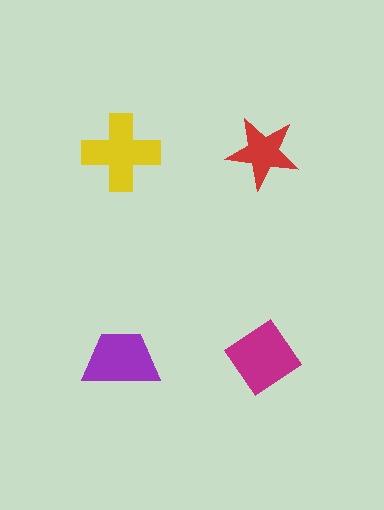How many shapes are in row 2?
2 shapes.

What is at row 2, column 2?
A magenta diamond.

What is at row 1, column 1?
A yellow cross.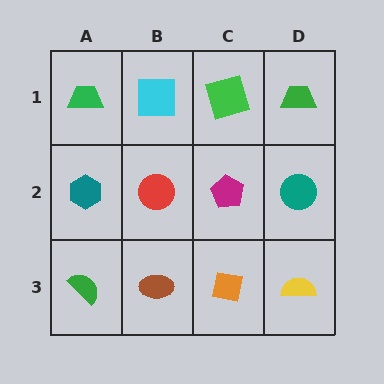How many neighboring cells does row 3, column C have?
3.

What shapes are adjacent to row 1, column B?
A red circle (row 2, column B), a green trapezoid (row 1, column A), a green square (row 1, column C).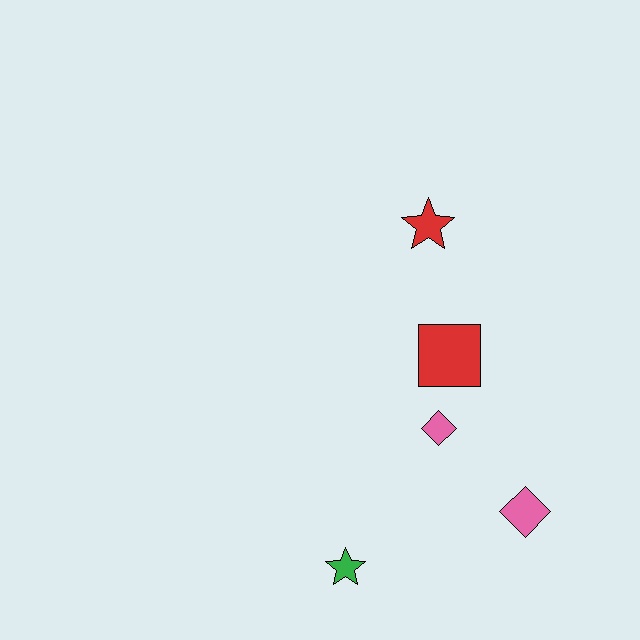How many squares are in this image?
There is 1 square.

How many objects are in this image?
There are 5 objects.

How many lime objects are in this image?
There are no lime objects.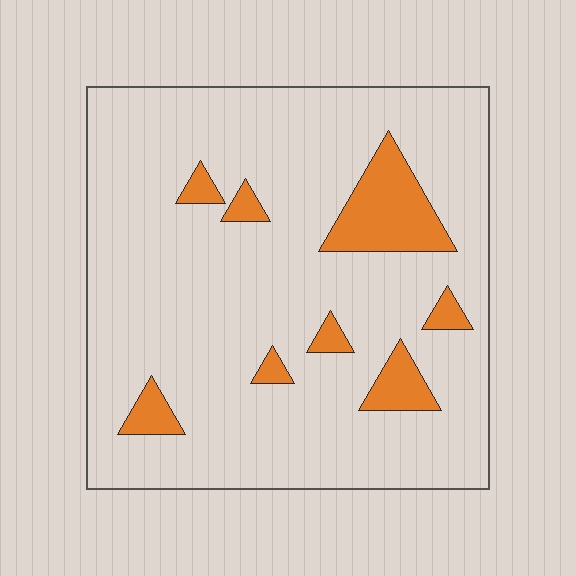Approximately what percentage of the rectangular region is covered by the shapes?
Approximately 10%.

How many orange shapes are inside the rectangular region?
8.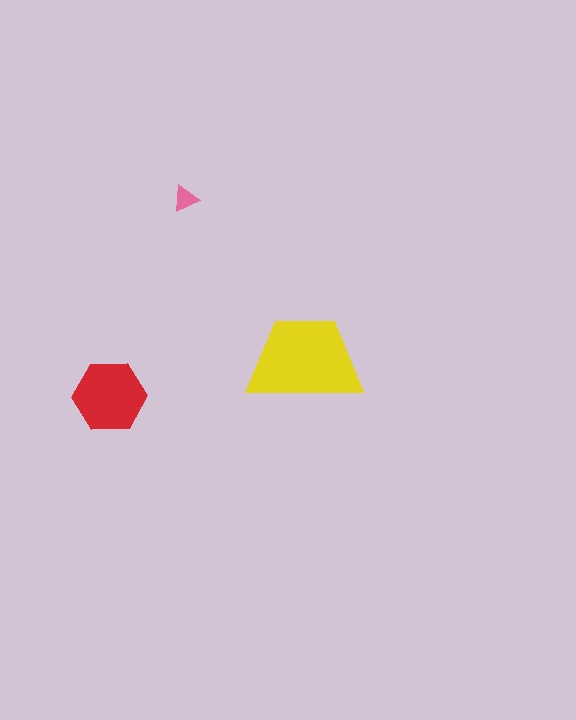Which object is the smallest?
The pink triangle.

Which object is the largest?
The yellow trapezoid.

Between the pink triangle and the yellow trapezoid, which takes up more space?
The yellow trapezoid.